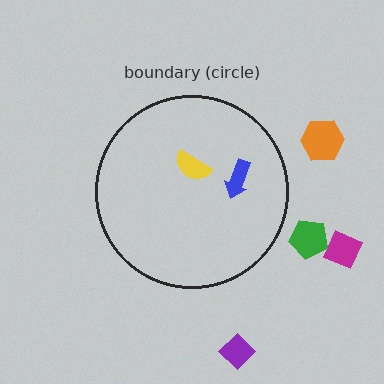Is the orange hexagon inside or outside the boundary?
Outside.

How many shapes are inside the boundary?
2 inside, 4 outside.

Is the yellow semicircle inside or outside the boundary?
Inside.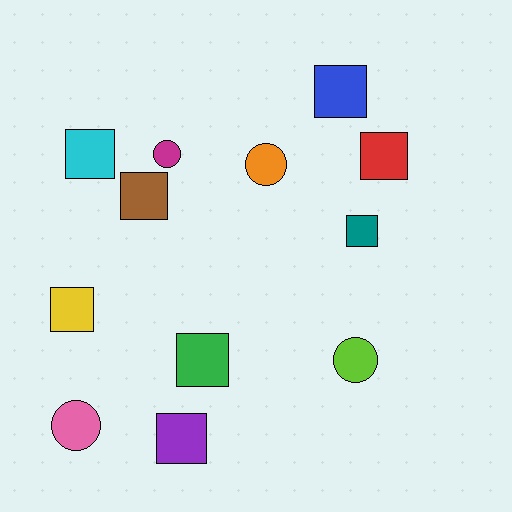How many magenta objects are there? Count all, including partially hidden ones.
There is 1 magenta object.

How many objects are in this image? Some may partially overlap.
There are 12 objects.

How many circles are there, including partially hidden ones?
There are 4 circles.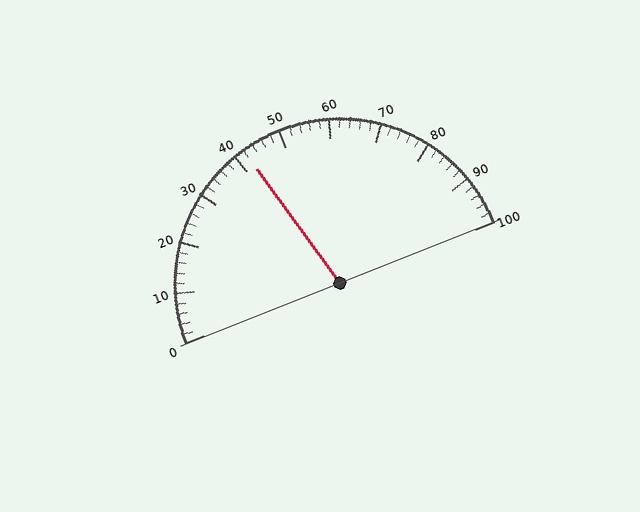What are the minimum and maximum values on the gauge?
The gauge ranges from 0 to 100.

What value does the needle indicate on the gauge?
The needle indicates approximately 42.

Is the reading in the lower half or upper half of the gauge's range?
The reading is in the lower half of the range (0 to 100).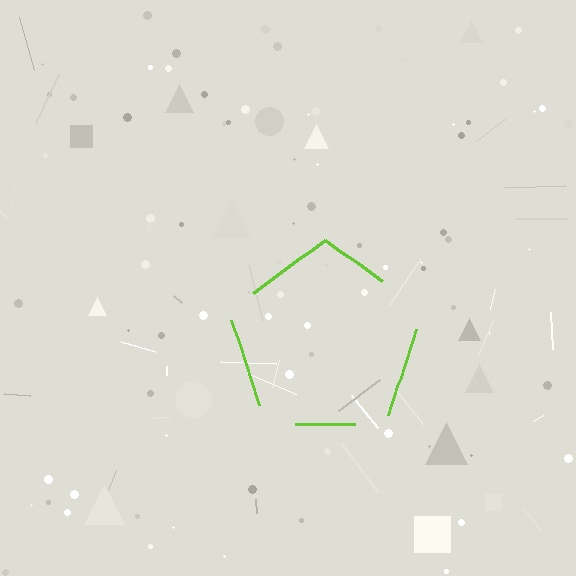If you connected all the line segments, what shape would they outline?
They would outline a pentagon.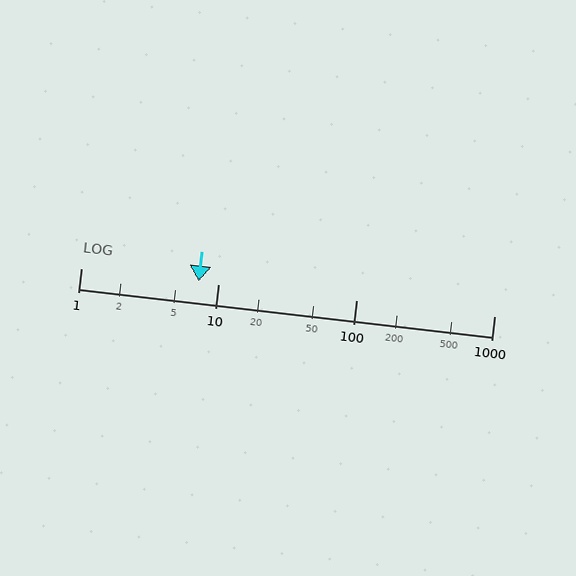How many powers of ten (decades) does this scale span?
The scale spans 3 decades, from 1 to 1000.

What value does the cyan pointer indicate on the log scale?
The pointer indicates approximately 7.1.